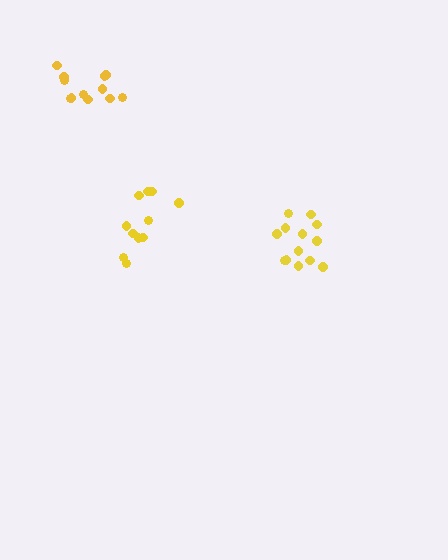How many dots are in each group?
Group 1: 11 dots, Group 2: 13 dots, Group 3: 12 dots (36 total).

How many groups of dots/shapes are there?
There are 3 groups.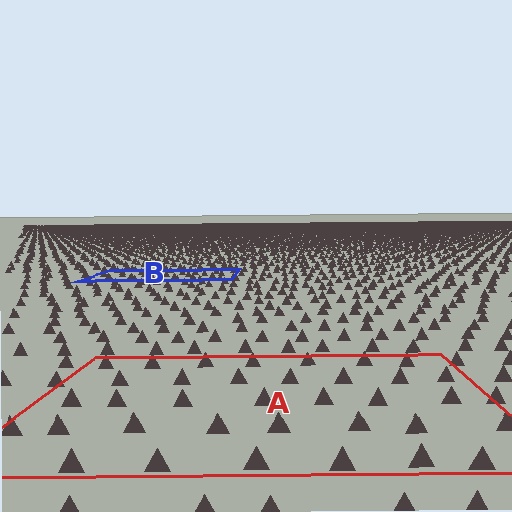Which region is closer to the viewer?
Region A is closer. The texture elements there are larger and more spread out.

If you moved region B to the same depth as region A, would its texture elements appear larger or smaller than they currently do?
They would appear larger. At a closer depth, the same texture elements are projected at a bigger on-screen size.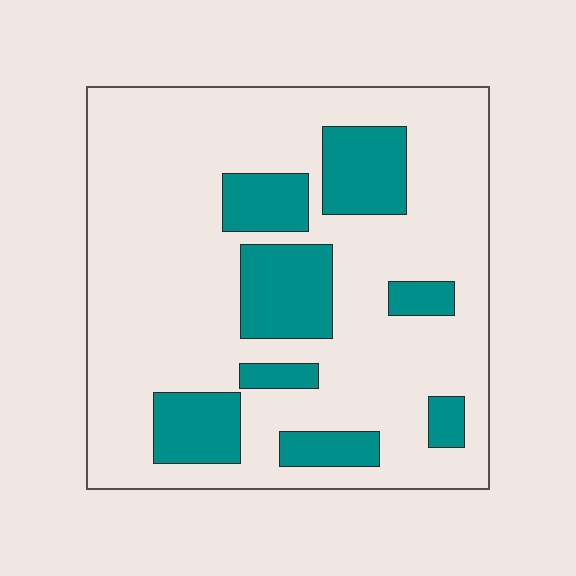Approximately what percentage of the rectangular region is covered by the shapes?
Approximately 25%.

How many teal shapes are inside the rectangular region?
8.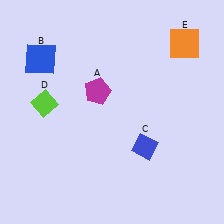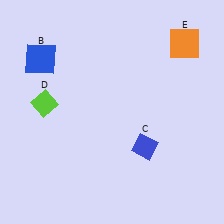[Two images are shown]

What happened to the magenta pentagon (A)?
The magenta pentagon (A) was removed in Image 2. It was in the top-left area of Image 1.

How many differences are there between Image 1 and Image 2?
There is 1 difference between the two images.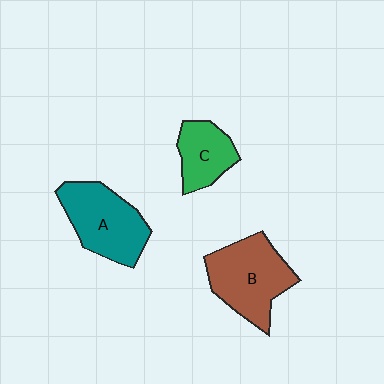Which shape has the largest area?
Shape B (brown).